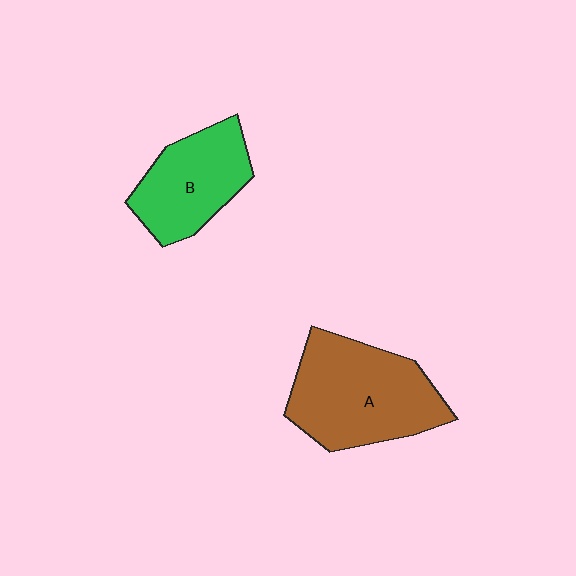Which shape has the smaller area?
Shape B (green).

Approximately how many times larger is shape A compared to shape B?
Approximately 1.4 times.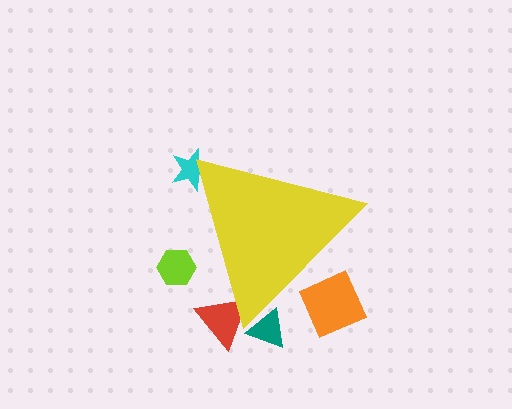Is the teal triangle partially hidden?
Yes, the teal triangle is partially hidden behind the yellow triangle.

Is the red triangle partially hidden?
Yes, the red triangle is partially hidden behind the yellow triangle.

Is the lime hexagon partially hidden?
Yes, the lime hexagon is partially hidden behind the yellow triangle.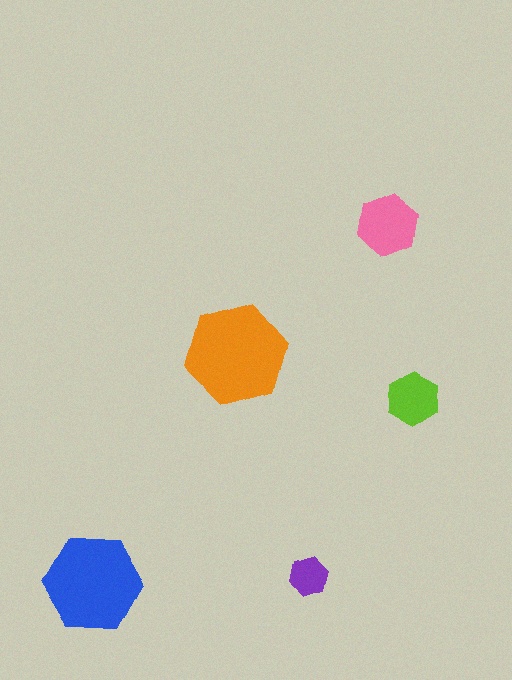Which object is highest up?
The pink hexagon is topmost.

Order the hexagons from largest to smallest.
the orange one, the blue one, the pink one, the lime one, the purple one.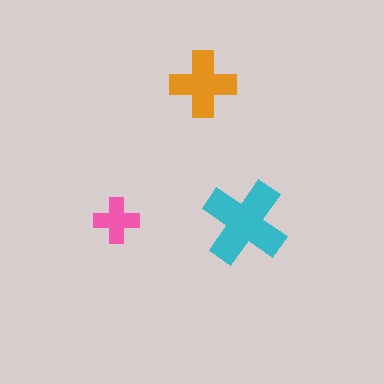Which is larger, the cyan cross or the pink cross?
The cyan one.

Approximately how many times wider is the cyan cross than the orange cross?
About 1.5 times wider.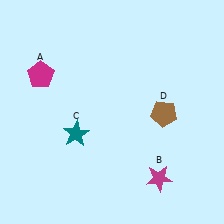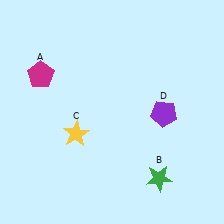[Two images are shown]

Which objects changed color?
B changed from magenta to green. C changed from teal to yellow. D changed from brown to purple.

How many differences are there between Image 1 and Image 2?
There are 3 differences between the two images.